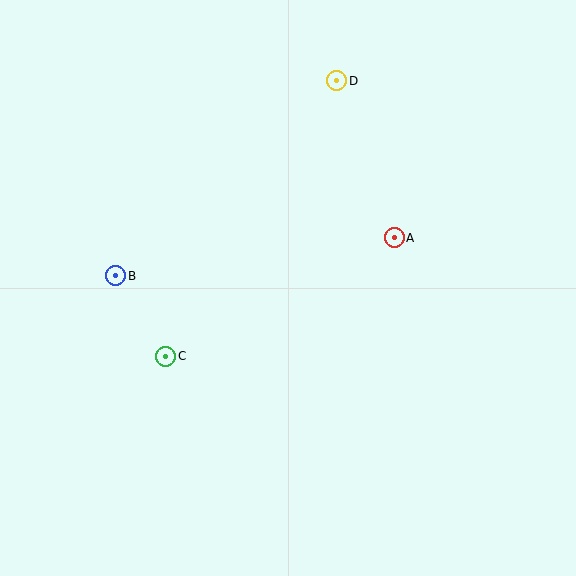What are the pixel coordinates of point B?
Point B is at (116, 276).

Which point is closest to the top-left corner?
Point B is closest to the top-left corner.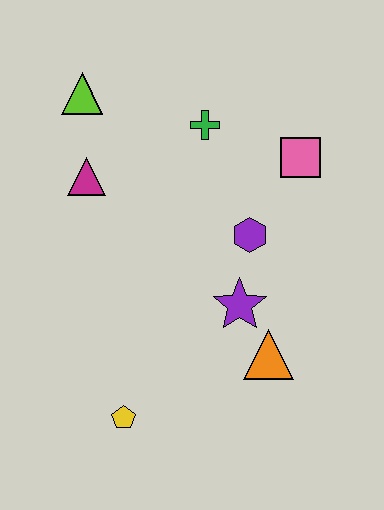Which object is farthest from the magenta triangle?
The orange triangle is farthest from the magenta triangle.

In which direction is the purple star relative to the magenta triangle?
The purple star is to the right of the magenta triangle.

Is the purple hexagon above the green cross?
No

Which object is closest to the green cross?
The pink square is closest to the green cross.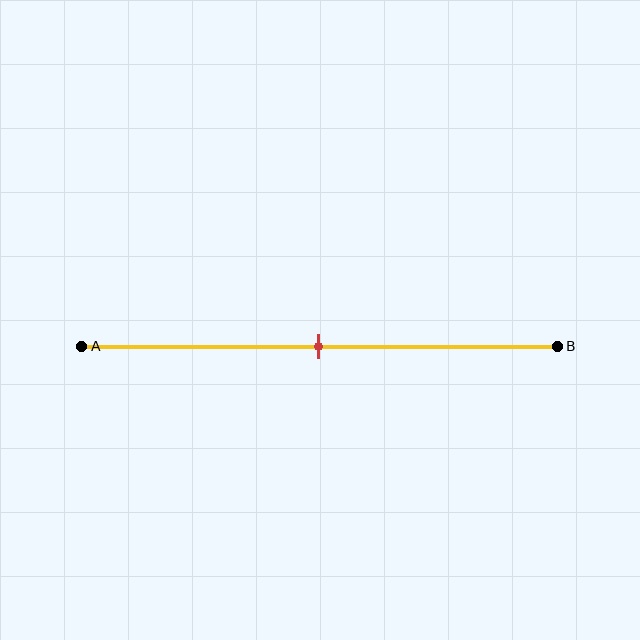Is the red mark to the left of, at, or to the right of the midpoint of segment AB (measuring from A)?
The red mark is approximately at the midpoint of segment AB.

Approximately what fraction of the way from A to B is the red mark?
The red mark is approximately 50% of the way from A to B.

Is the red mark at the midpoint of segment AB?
Yes, the mark is approximately at the midpoint.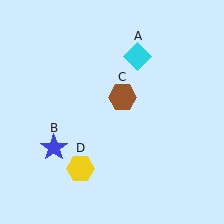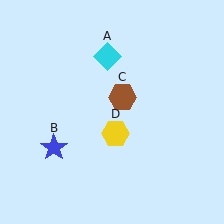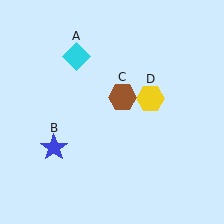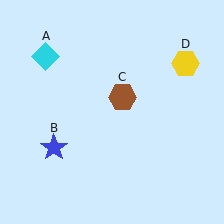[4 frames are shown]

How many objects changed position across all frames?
2 objects changed position: cyan diamond (object A), yellow hexagon (object D).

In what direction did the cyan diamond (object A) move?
The cyan diamond (object A) moved left.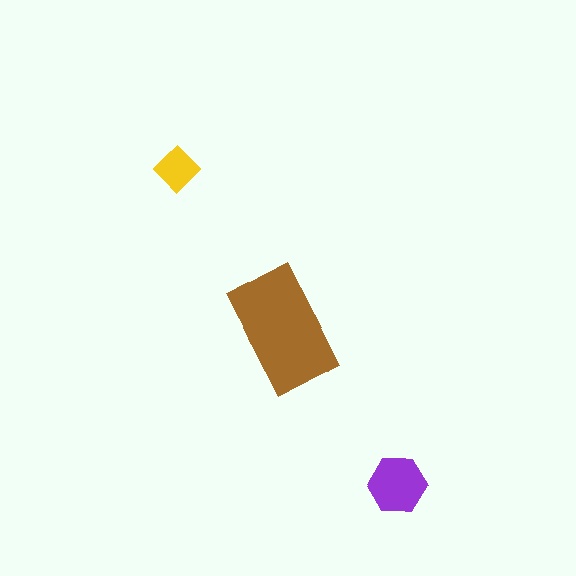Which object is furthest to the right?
The purple hexagon is rightmost.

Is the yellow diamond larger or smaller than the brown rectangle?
Smaller.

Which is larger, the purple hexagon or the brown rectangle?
The brown rectangle.